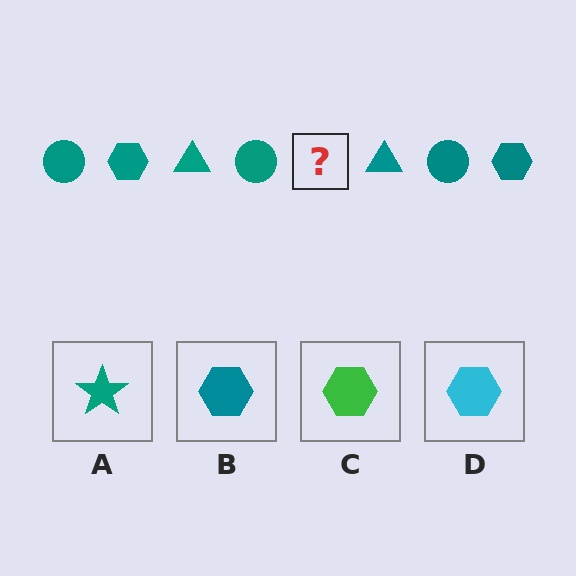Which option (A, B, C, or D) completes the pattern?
B.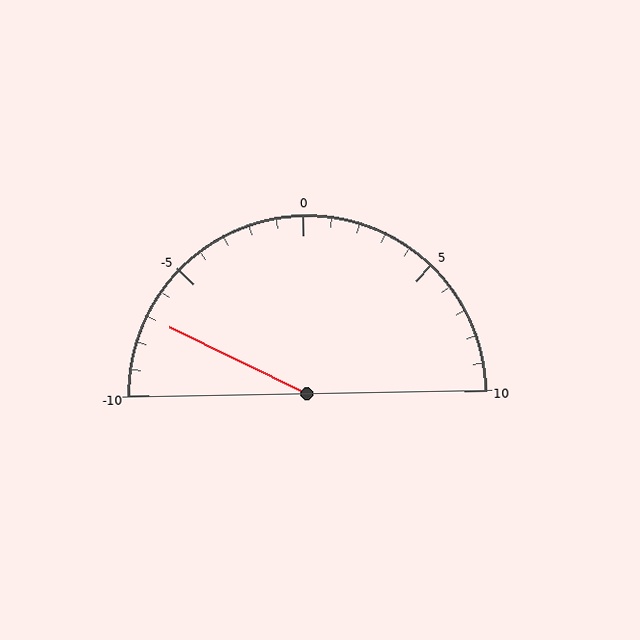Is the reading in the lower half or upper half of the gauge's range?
The reading is in the lower half of the range (-10 to 10).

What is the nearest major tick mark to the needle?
The nearest major tick mark is -5.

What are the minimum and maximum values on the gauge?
The gauge ranges from -10 to 10.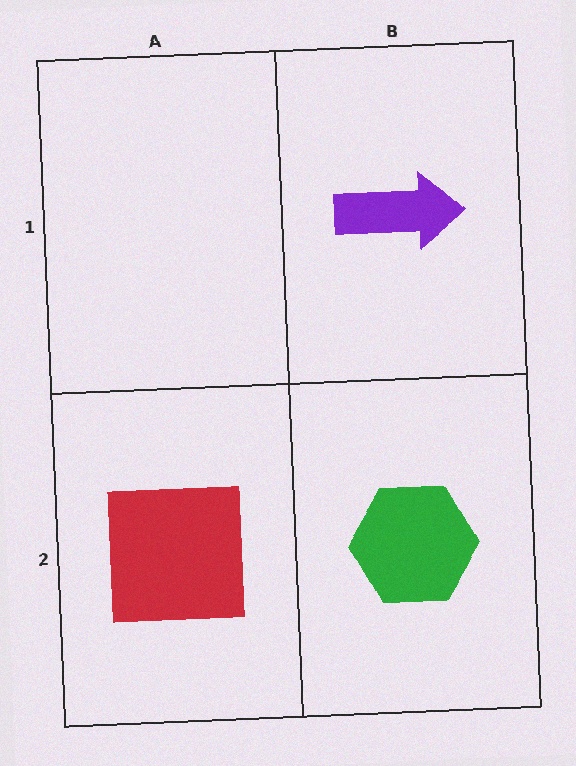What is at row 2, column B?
A green hexagon.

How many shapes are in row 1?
1 shape.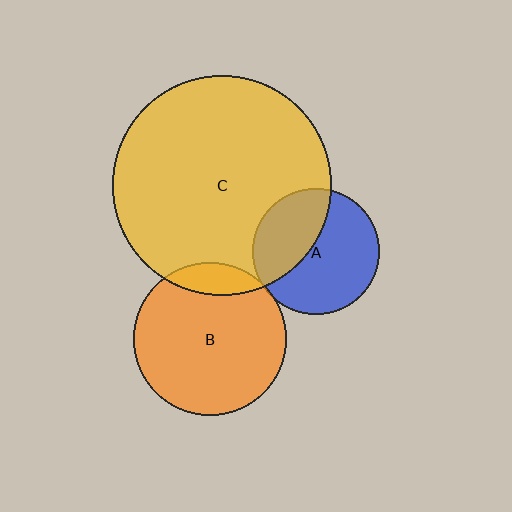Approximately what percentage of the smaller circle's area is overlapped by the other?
Approximately 5%.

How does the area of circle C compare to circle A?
Approximately 3.0 times.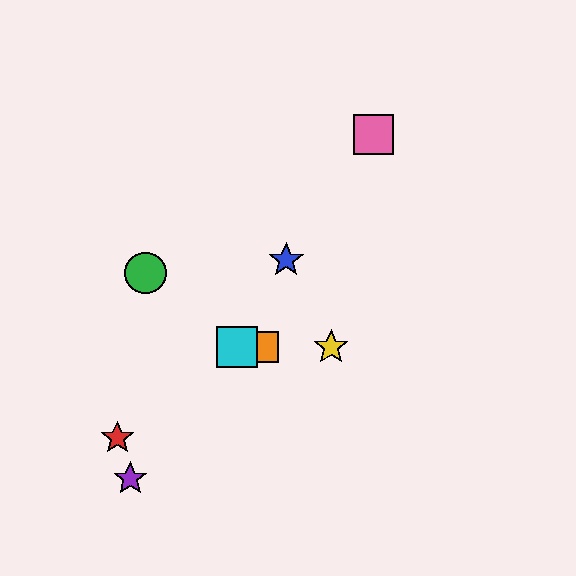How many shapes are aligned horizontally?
3 shapes (the yellow star, the orange square, the cyan square) are aligned horizontally.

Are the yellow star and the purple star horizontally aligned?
No, the yellow star is at y≈347 and the purple star is at y≈479.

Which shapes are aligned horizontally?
The yellow star, the orange square, the cyan square are aligned horizontally.